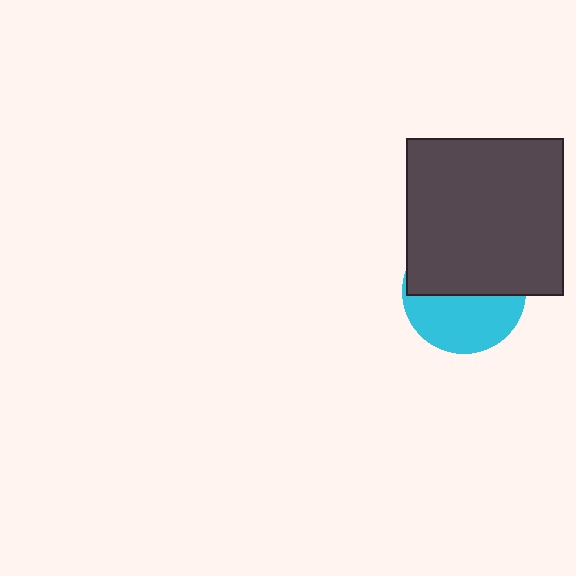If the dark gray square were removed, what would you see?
You would see the complete cyan circle.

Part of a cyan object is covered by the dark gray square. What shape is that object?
It is a circle.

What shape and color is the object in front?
The object in front is a dark gray square.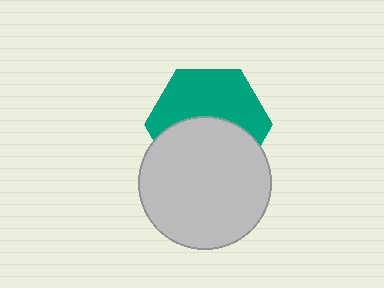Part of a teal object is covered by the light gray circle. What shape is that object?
It is a hexagon.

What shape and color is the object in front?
The object in front is a light gray circle.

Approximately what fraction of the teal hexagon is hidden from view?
Roughly 49% of the teal hexagon is hidden behind the light gray circle.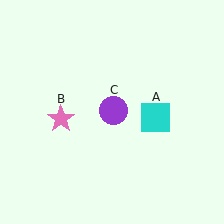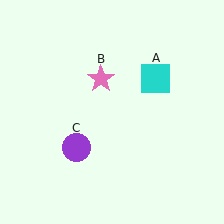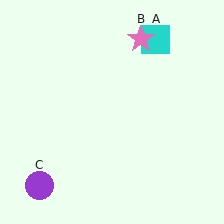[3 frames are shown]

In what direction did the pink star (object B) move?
The pink star (object B) moved up and to the right.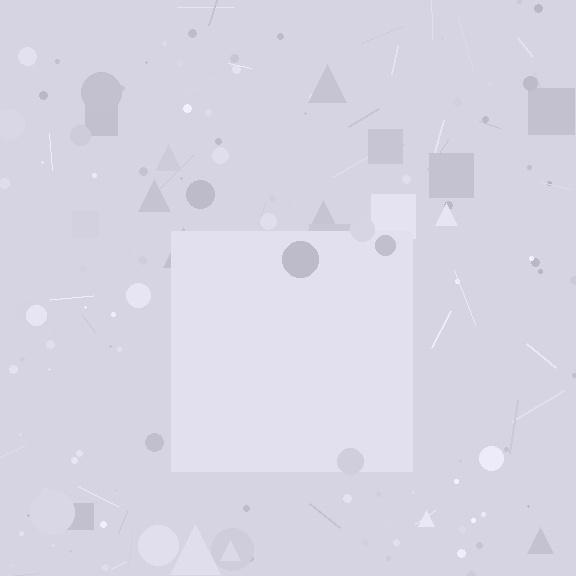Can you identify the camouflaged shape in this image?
The camouflaged shape is a square.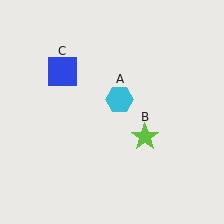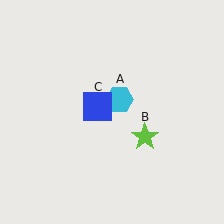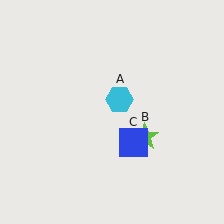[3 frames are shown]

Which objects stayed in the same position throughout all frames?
Cyan hexagon (object A) and lime star (object B) remained stationary.